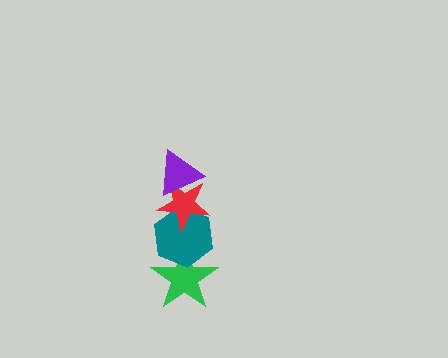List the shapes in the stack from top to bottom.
From top to bottom: the purple triangle, the red star, the teal hexagon, the green star.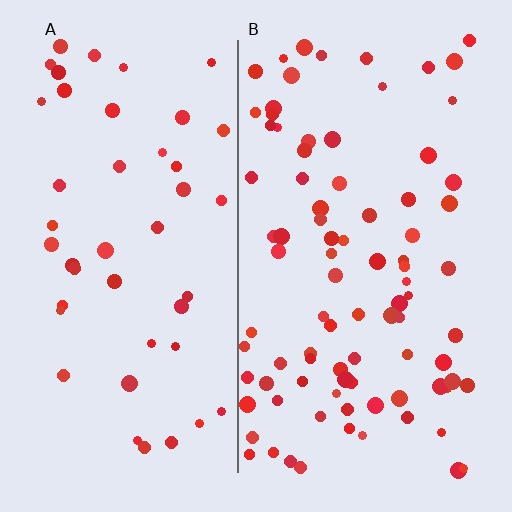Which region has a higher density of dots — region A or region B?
B (the right).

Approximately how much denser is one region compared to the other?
Approximately 2.0× — region B over region A.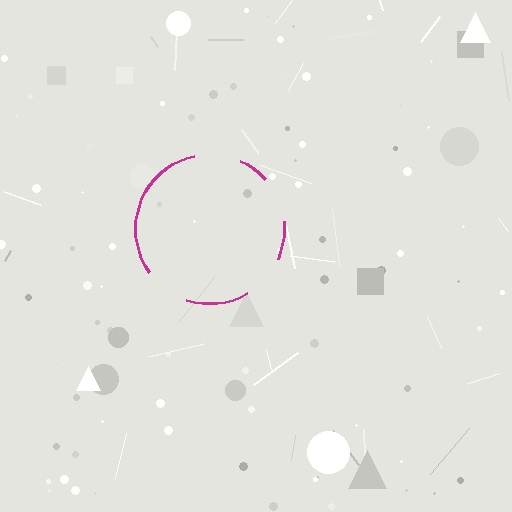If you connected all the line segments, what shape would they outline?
They would outline a circle.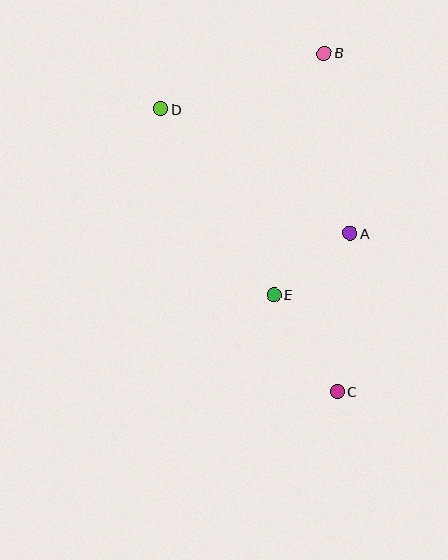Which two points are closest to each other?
Points A and E are closest to each other.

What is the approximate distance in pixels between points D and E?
The distance between D and E is approximately 218 pixels.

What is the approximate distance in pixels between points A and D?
The distance between A and D is approximately 227 pixels.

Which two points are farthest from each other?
Points B and C are farthest from each other.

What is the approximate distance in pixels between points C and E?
The distance between C and E is approximately 116 pixels.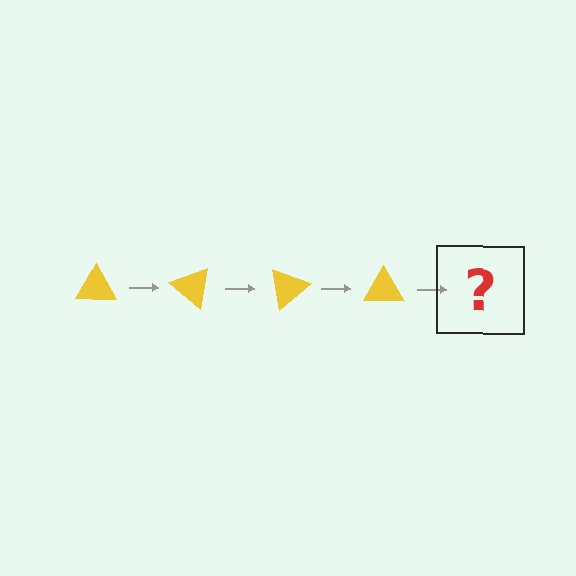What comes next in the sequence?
The next element should be a yellow triangle rotated 160 degrees.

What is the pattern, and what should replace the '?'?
The pattern is that the triangle rotates 40 degrees each step. The '?' should be a yellow triangle rotated 160 degrees.